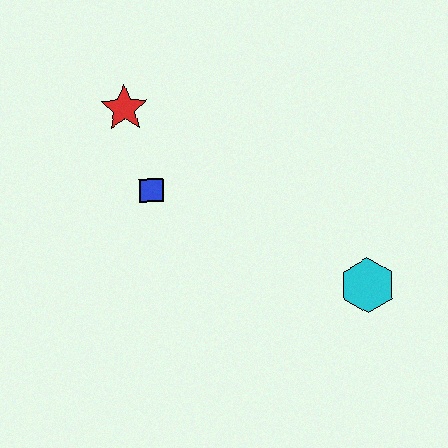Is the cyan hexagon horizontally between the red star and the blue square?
No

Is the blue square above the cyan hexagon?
Yes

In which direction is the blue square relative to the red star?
The blue square is below the red star.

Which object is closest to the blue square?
The red star is closest to the blue square.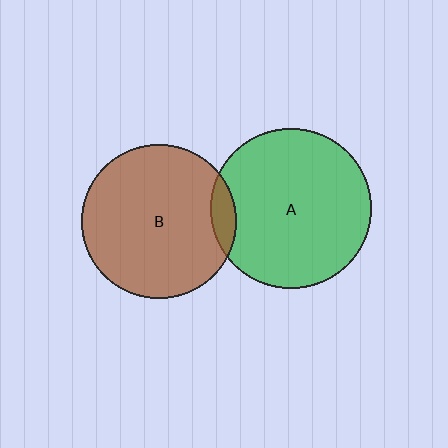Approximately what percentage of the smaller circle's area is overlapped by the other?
Approximately 10%.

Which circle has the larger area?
Circle A (green).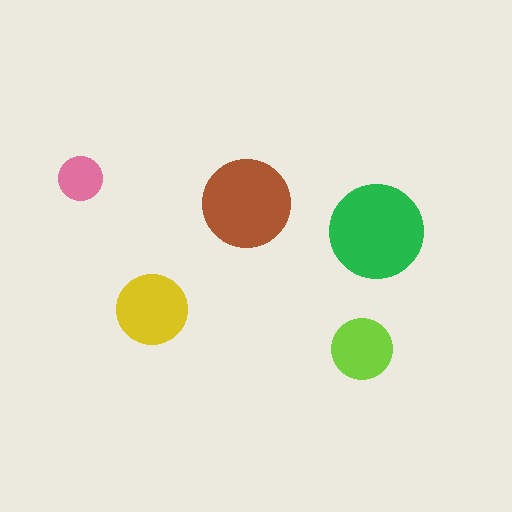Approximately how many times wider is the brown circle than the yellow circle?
About 1.5 times wider.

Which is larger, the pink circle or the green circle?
The green one.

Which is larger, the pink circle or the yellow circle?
The yellow one.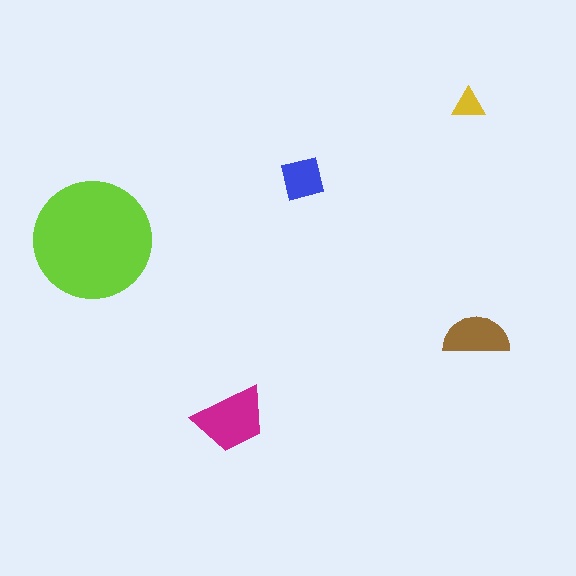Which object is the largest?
The lime circle.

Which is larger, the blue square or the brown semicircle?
The brown semicircle.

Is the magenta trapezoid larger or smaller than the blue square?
Larger.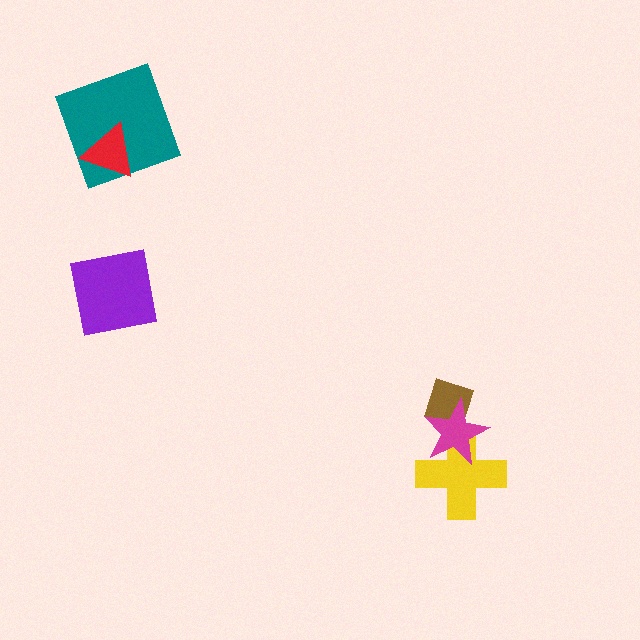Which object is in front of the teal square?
The red triangle is in front of the teal square.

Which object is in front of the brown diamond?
The magenta star is in front of the brown diamond.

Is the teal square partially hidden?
Yes, it is partially covered by another shape.